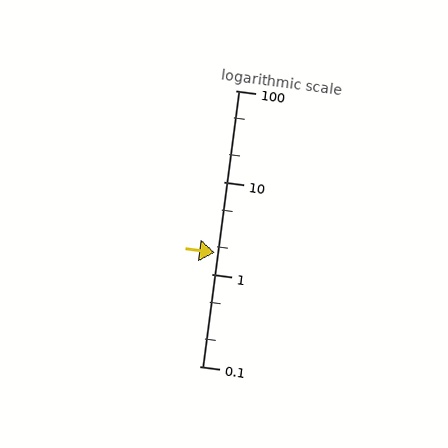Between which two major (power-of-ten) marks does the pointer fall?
The pointer is between 1 and 10.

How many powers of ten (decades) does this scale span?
The scale spans 3 decades, from 0.1 to 100.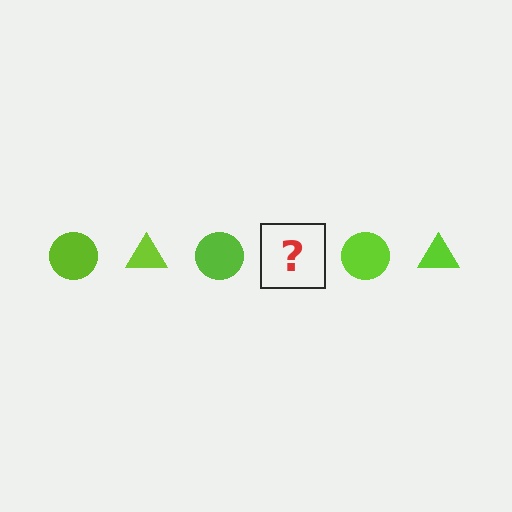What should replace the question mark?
The question mark should be replaced with a lime triangle.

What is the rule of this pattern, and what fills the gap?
The rule is that the pattern cycles through circle, triangle shapes in lime. The gap should be filled with a lime triangle.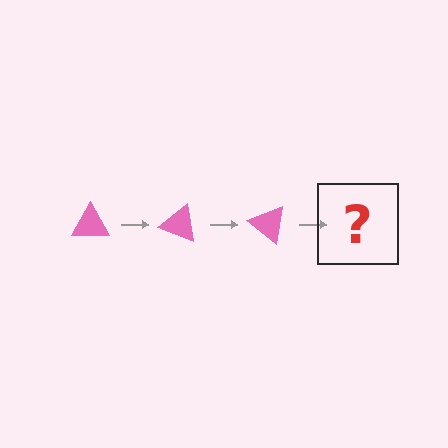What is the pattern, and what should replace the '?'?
The pattern is that the triangle rotates 20 degrees each step. The '?' should be a pink triangle rotated 60 degrees.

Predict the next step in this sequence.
The next step is a pink triangle rotated 60 degrees.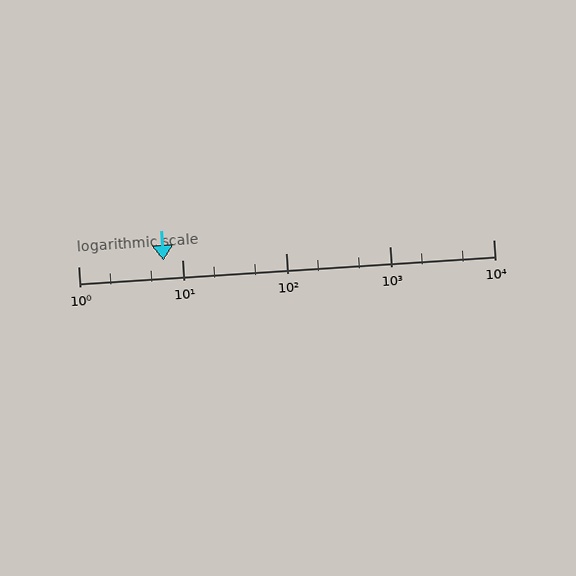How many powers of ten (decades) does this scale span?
The scale spans 4 decades, from 1 to 10000.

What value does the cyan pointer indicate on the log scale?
The pointer indicates approximately 6.7.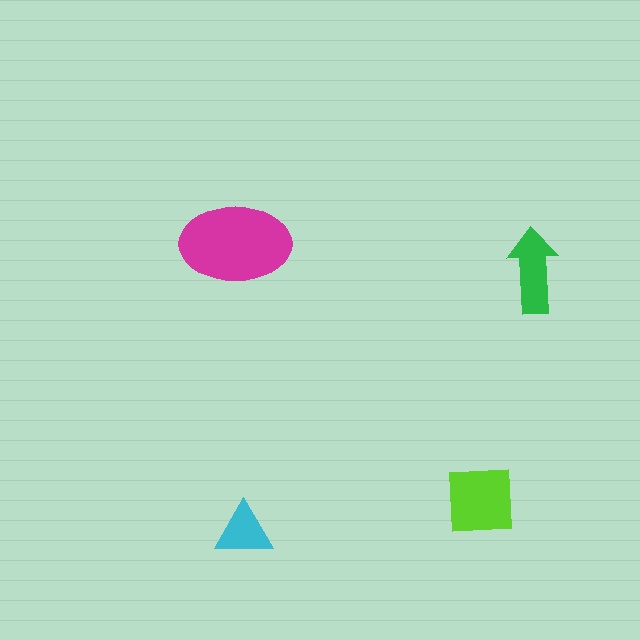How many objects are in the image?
There are 4 objects in the image.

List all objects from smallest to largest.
The cyan triangle, the green arrow, the lime square, the magenta ellipse.